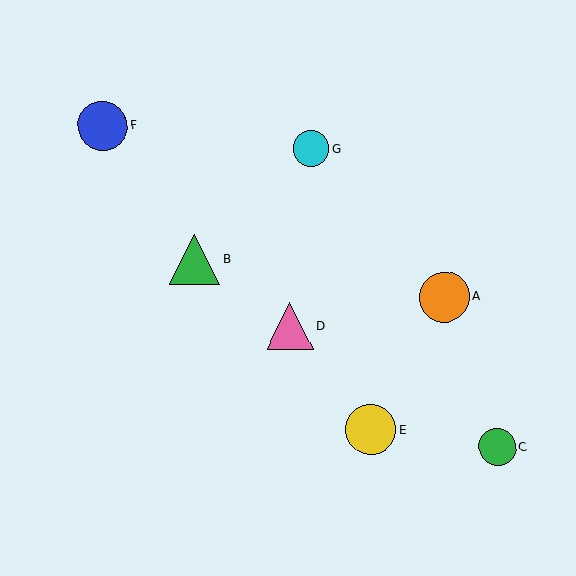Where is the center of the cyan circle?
The center of the cyan circle is at (311, 148).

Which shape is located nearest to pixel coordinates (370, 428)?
The yellow circle (labeled E) at (371, 430) is nearest to that location.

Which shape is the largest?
The green triangle (labeled B) is the largest.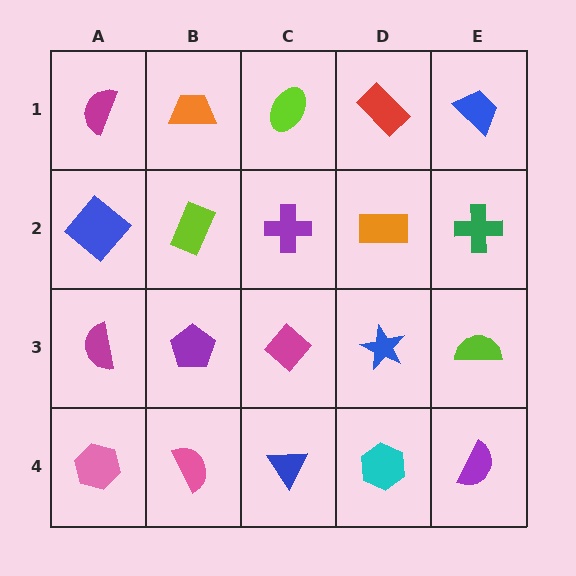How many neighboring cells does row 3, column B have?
4.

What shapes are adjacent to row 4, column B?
A purple pentagon (row 3, column B), a pink hexagon (row 4, column A), a blue triangle (row 4, column C).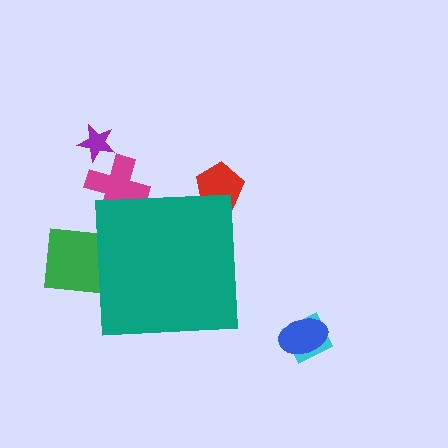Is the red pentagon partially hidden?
Yes, the red pentagon is partially hidden behind the teal square.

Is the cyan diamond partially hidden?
No, the cyan diamond is fully visible.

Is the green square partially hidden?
Yes, the green square is partially hidden behind the teal square.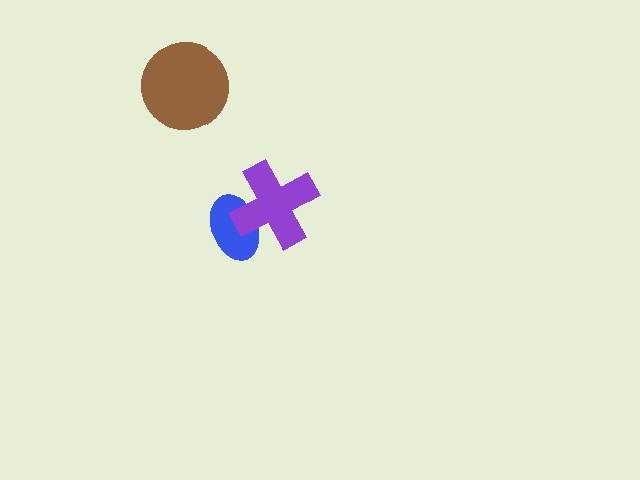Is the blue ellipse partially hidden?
Yes, it is partially covered by another shape.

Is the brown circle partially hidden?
No, no other shape covers it.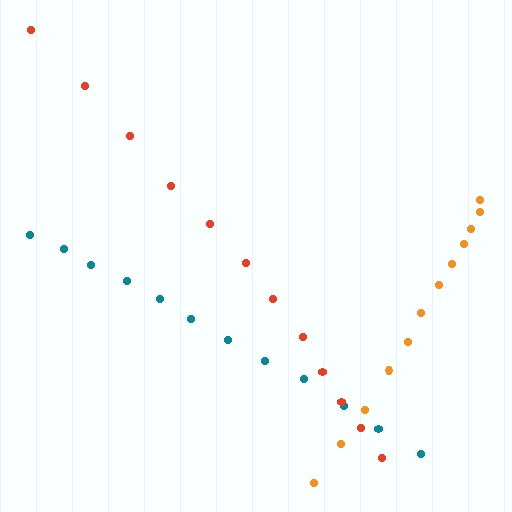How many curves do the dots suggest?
There are 3 distinct paths.